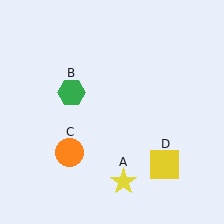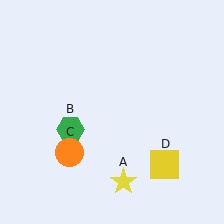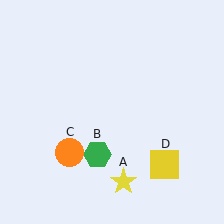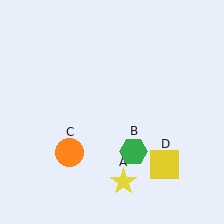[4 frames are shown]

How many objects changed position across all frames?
1 object changed position: green hexagon (object B).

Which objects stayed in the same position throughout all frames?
Yellow star (object A) and orange circle (object C) and yellow square (object D) remained stationary.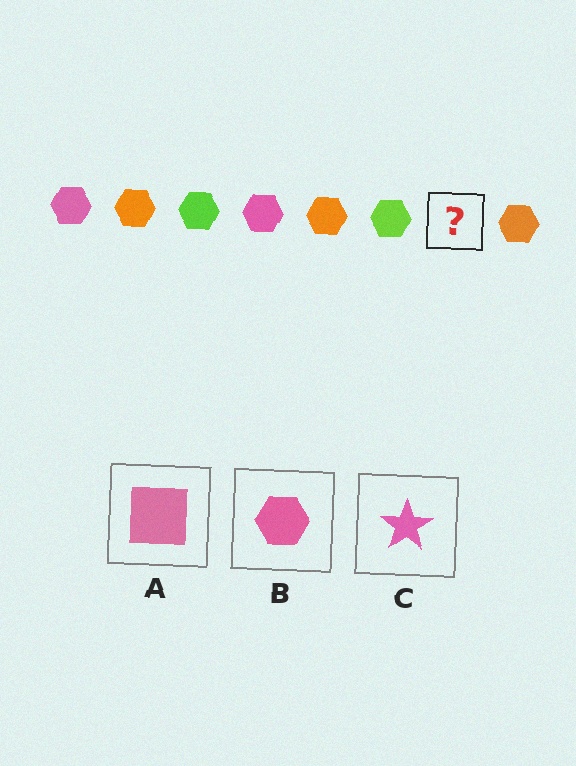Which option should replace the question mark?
Option B.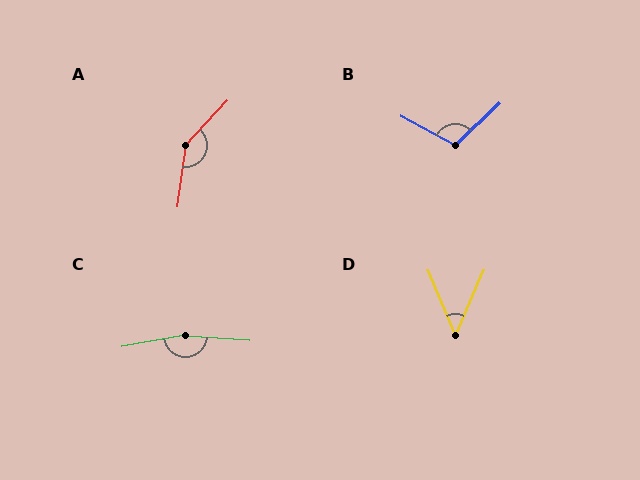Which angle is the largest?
C, at approximately 166 degrees.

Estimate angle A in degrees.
Approximately 145 degrees.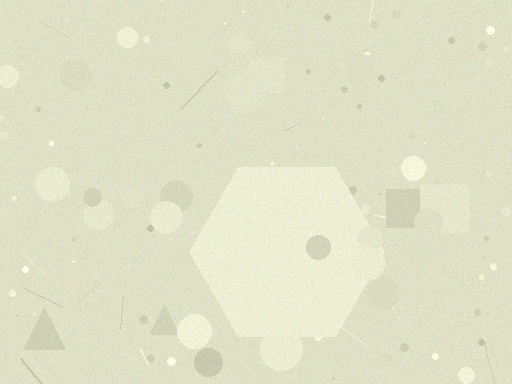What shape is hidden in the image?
A hexagon is hidden in the image.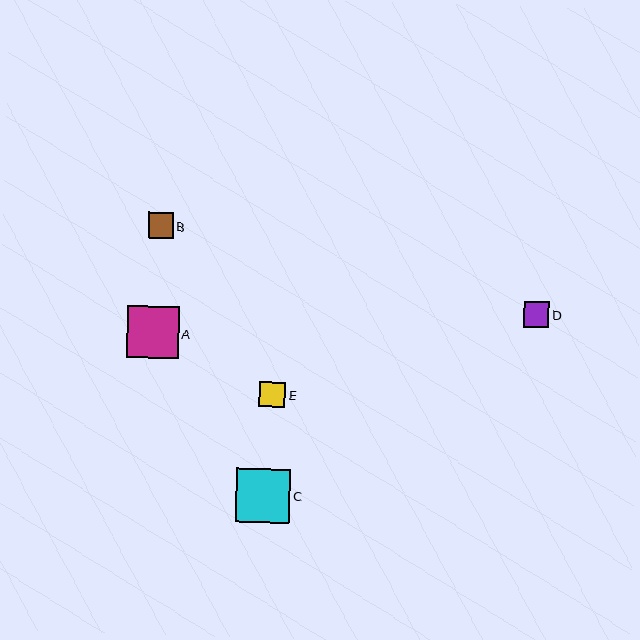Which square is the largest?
Square C is the largest with a size of approximately 54 pixels.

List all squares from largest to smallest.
From largest to smallest: C, A, D, E, B.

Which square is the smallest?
Square B is the smallest with a size of approximately 25 pixels.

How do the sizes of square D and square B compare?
Square D and square B are approximately the same size.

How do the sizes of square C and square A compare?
Square C and square A are approximately the same size.